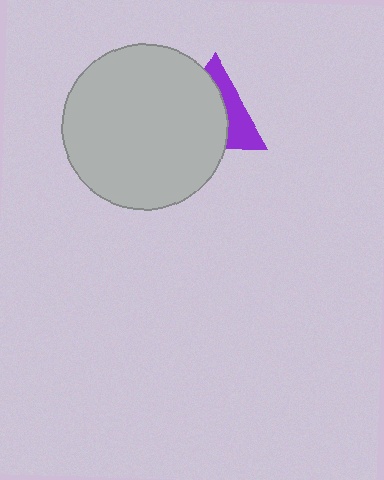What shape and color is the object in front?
The object in front is a light gray circle.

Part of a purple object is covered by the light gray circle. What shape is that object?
It is a triangle.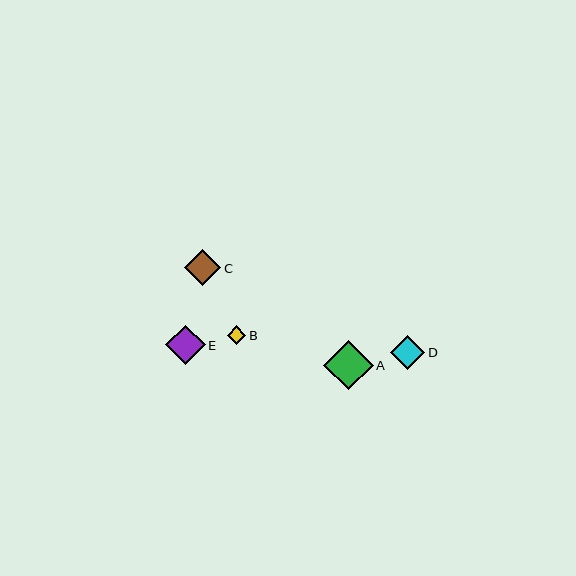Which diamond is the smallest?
Diamond B is the smallest with a size of approximately 19 pixels.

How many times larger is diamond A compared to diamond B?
Diamond A is approximately 2.7 times the size of diamond B.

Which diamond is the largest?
Diamond A is the largest with a size of approximately 50 pixels.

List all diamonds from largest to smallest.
From largest to smallest: A, E, C, D, B.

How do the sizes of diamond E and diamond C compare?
Diamond E and diamond C are approximately the same size.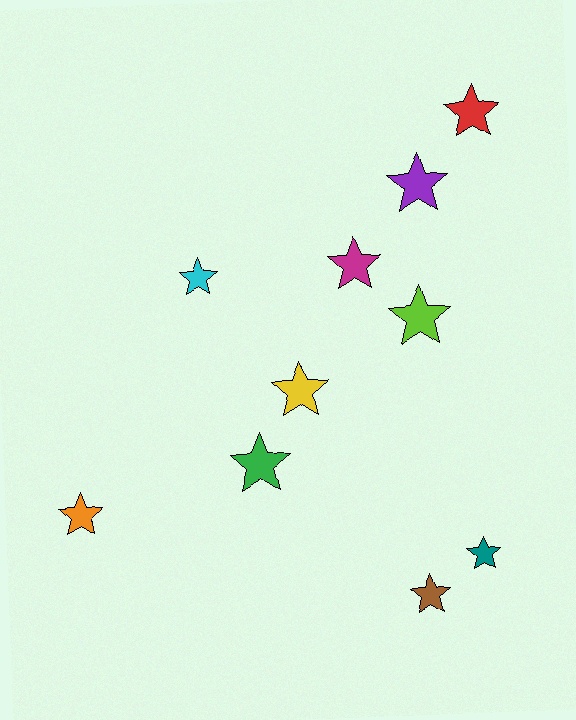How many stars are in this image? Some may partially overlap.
There are 10 stars.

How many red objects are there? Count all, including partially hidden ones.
There is 1 red object.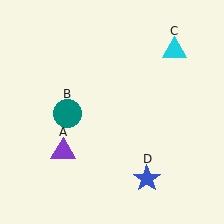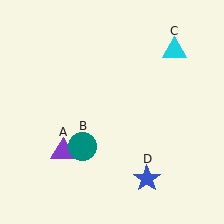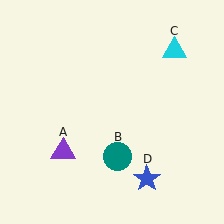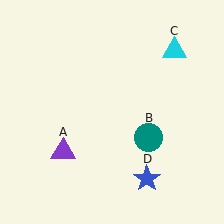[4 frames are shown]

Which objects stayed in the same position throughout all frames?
Purple triangle (object A) and cyan triangle (object C) and blue star (object D) remained stationary.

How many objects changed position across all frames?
1 object changed position: teal circle (object B).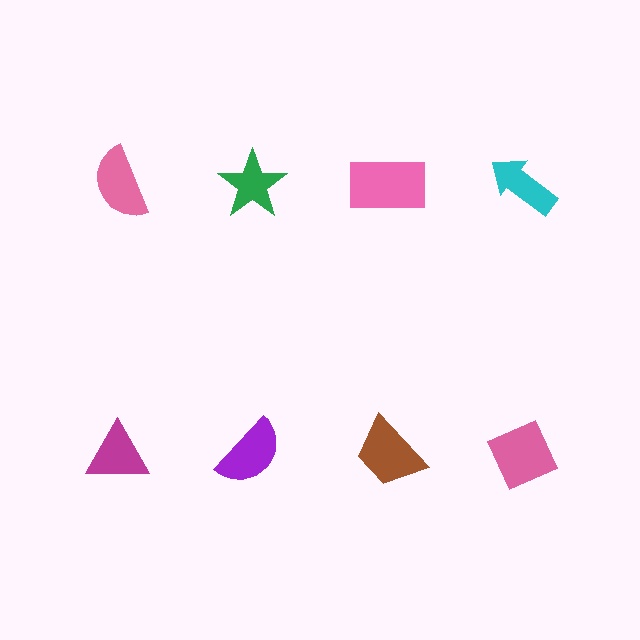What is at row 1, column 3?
A pink rectangle.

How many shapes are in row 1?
4 shapes.